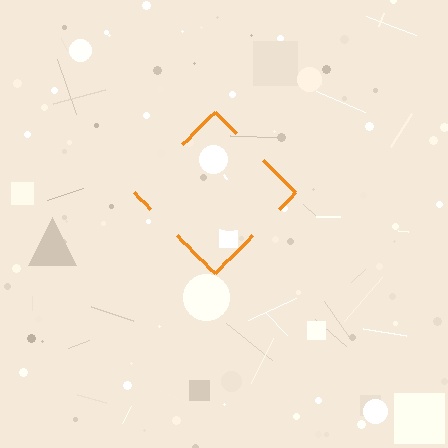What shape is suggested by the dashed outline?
The dashed outline suggests a diamond.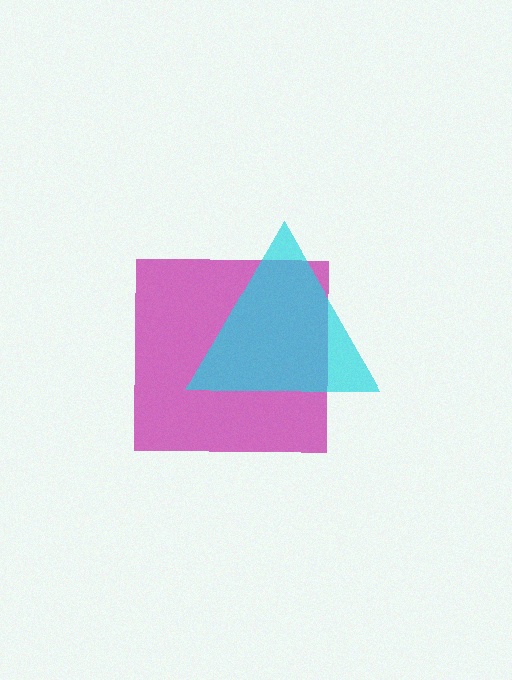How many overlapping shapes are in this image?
There are 2 overlapping shapes in the image.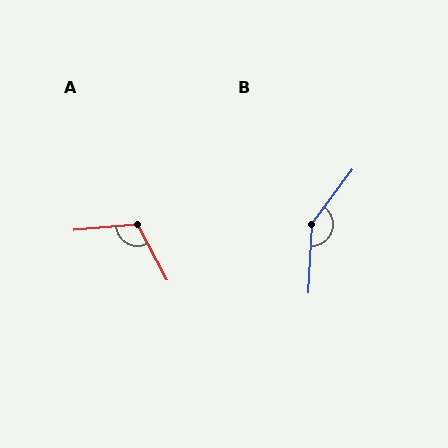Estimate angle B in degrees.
Approximately 146 degrees.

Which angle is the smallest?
A, at approximately 113 degrees.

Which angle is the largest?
B, at approximately 146 degrees.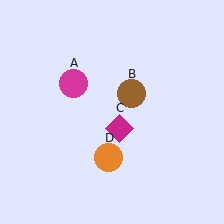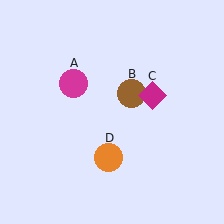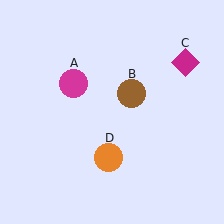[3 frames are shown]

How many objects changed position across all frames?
1 object changed position: magenta diamond (object C).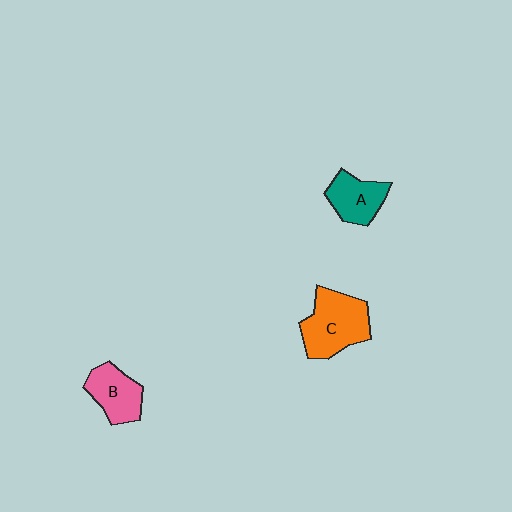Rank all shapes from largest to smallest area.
From largest to smallest: C (orange), B (pink), A (teal).